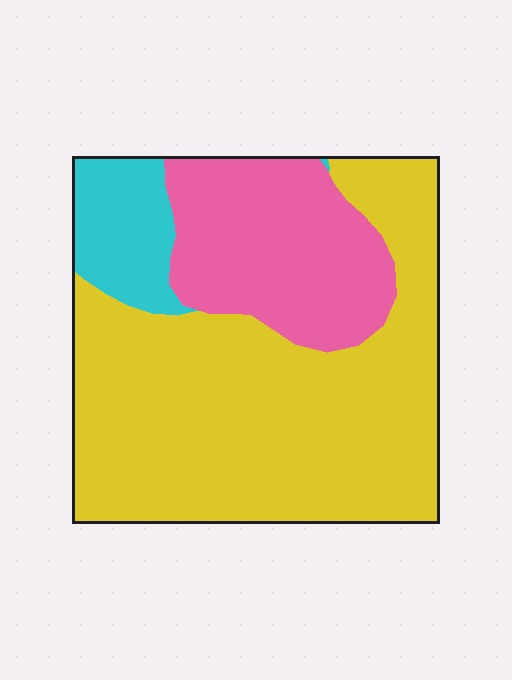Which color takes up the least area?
Cyan, at roughly 10%.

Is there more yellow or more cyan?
Yellow.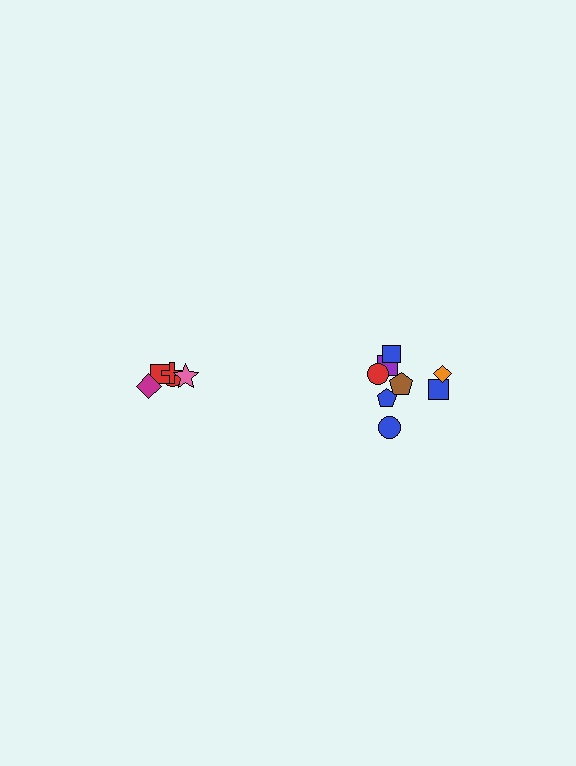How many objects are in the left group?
There are 5 objects.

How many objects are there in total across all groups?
There are 13 objects.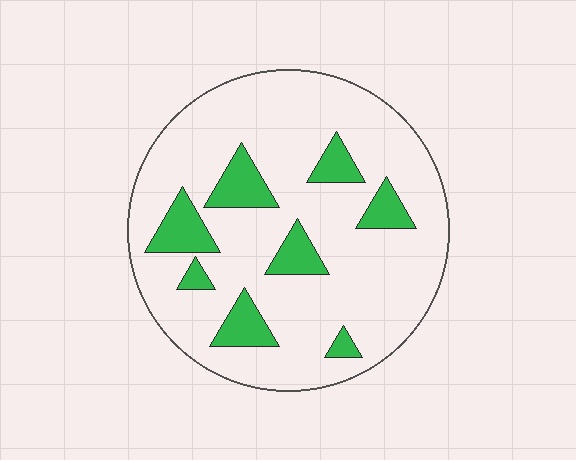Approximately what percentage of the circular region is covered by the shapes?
Approximately 15%.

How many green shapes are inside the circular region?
8.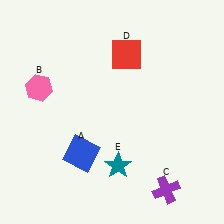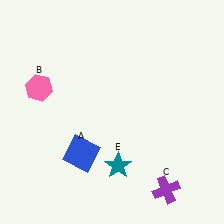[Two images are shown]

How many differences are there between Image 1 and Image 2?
There is 1 difference between the two images.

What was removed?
The red square (D) was removed in Image 2.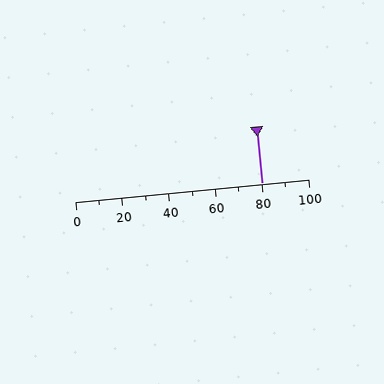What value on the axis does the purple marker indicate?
The marker indicates approximately 80.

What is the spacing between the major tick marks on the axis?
The major ticks are spaced 20 apart.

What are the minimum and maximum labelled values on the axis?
The axis runs from 0 to 100.